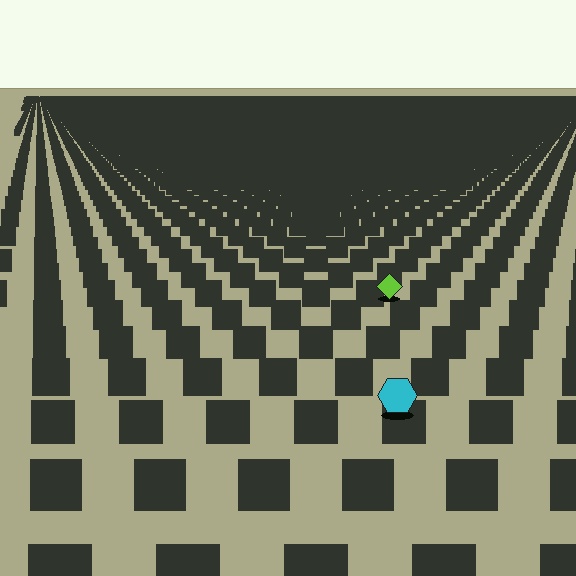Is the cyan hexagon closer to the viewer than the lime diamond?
Yes. The cyan hexagon is closer — you can tell from the texture gradient: the ground texture is coarser near it.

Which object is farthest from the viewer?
The lime diamond is farthest from the viewer. It appears smaller and the ground texture around it is denser.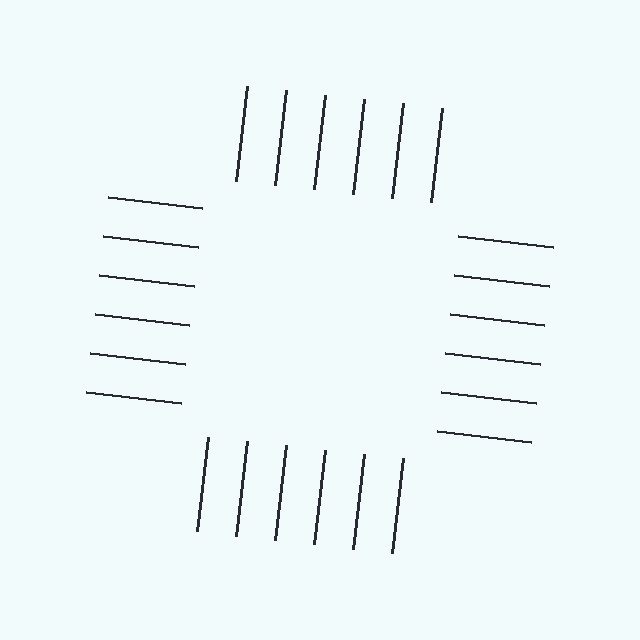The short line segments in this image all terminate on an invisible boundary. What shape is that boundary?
An illusory square — the line segments terminate on its edges but no continuous stroke is drawn.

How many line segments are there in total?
24 — 6 along each of the 4 edges.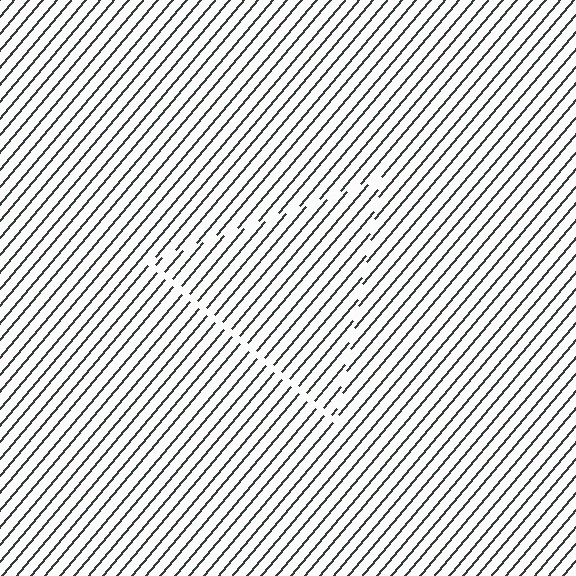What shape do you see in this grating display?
An illusory triangle. The interior of the shape contains the same grating, shifted by half a period — the contour is defined by the phase discontinuity where line-ends from the inner and outer gratings abut.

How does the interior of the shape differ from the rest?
The interior of the shape contains the same grating, shifted by half a period — the contour is defined by the phase discontinuity where line-ends from the inner and outer gratings abut.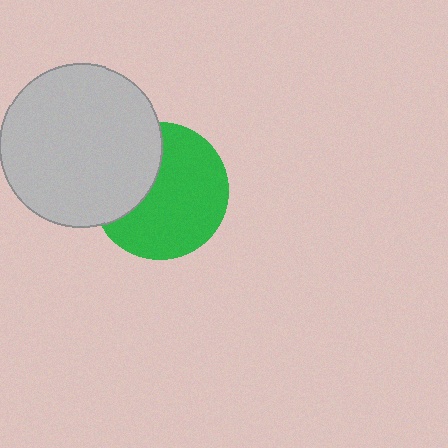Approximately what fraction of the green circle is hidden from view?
Roughly 34% of the green circle is hidden behind the light gray circle.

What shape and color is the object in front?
The object in front is a light gray circle.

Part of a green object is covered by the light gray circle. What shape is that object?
It is a circle.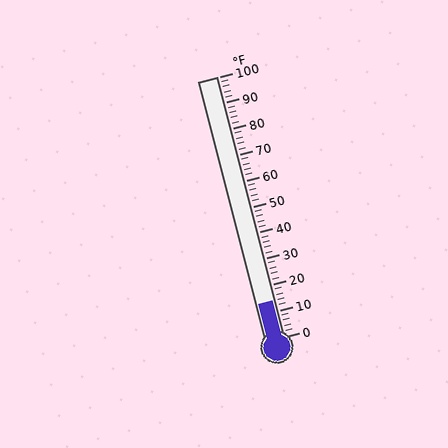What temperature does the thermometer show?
The thermometer shows approximately 14°F.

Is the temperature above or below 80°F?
The temperature is below 80°F.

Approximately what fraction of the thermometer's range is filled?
The thermometer is filled to approximately 15% of its range.